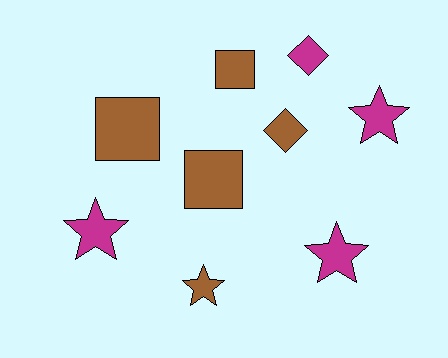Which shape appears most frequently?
Star, with 4 objects.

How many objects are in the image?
There are 9 objects.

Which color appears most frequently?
Brown, with 5 objects.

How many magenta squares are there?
There are no magenta squares.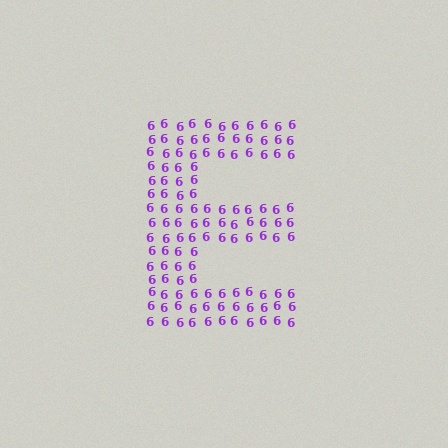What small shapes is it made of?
It is made of small digit 6's.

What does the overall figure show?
The overall figure shows the letter E.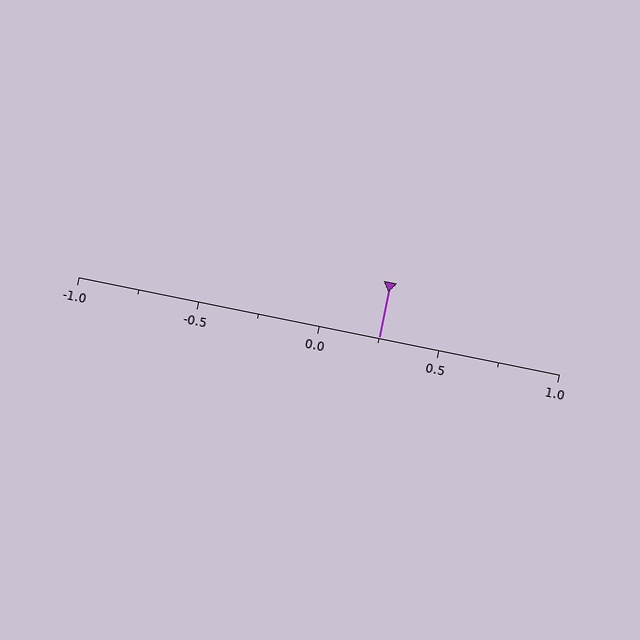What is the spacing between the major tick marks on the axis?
The major ticks are spaced 0.5 apart.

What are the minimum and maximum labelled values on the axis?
The axis runs from -1.0 to 1.0.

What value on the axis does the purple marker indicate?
The marker indicates approximately 0.25.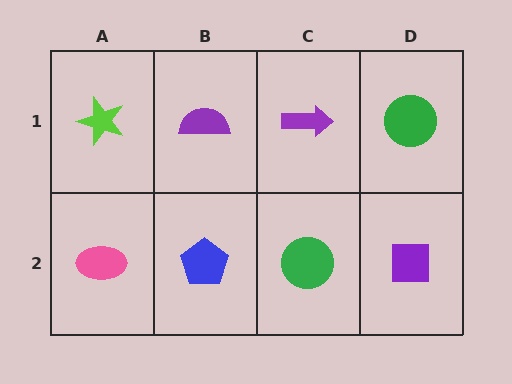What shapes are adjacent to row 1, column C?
A green circle (row 2, column C), a purple semicircle (row 1, column B), a green circle (row 1, column D).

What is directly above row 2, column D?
A green circle.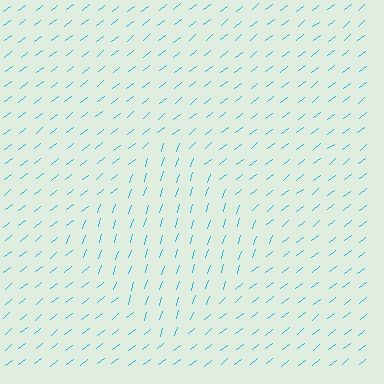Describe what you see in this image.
The image is filled with small cyan line segments. A diamond region in the image has lines oriented differently from the surrounding lines, creating a visible texture boundary.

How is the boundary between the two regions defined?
The boundary is defined purely by a change in line orientation (approximately 34 degrees difference). All lines are the same color and thickness.